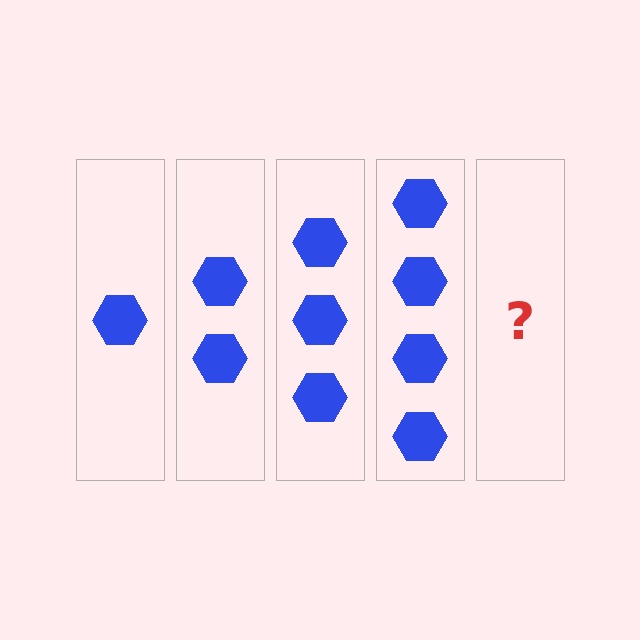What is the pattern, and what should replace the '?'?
The pattern is that each step adds one more hexagon. The '?' should be 5 hexagons.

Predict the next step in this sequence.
The next step is 5 hexagons.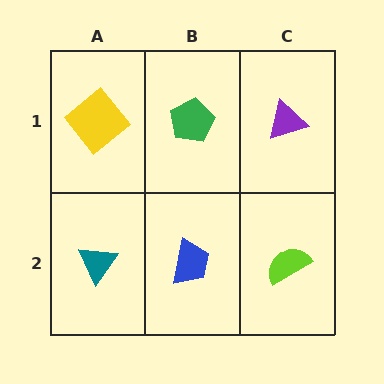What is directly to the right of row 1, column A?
A green pentagon.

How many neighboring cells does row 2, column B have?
3.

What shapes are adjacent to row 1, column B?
A blue trapezoid (row 2, column B), a yellow diamond (row 1, column A), a purple triangle (row 1, column C).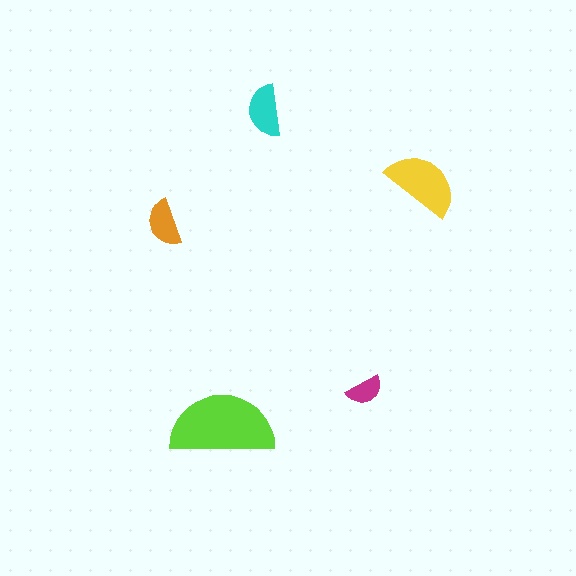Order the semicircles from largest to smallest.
the lime one, the yellow one, the cyan one, the orange one, the magenta one.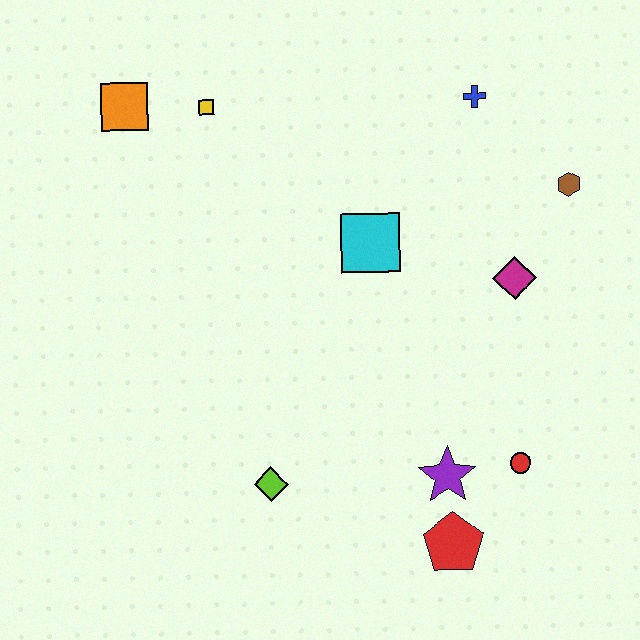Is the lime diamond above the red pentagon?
Yes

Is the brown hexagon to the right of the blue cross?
Yes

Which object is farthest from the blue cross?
The red pentagon is farthest from the blue cross.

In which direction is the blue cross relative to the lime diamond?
The blue cross is above the lime diamond.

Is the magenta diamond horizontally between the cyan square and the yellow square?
No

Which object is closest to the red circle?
The purple star is closest to the red circle.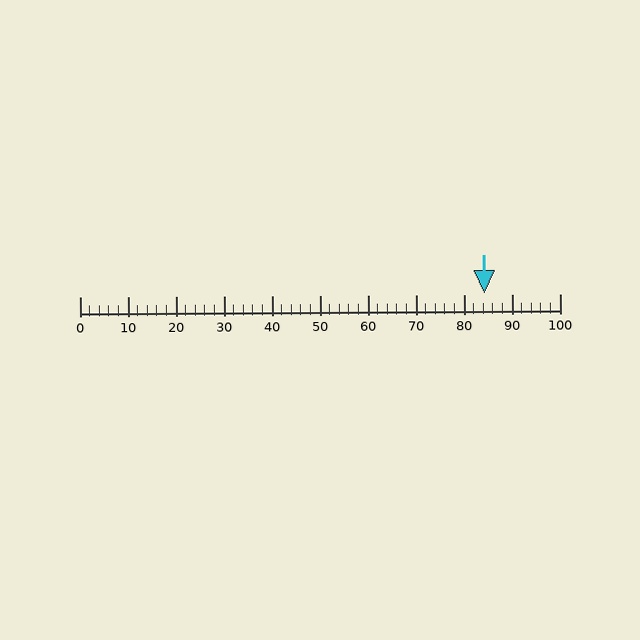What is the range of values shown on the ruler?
The ruler shows values from 0 to 100.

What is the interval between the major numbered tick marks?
The major tick marks are spaced 10 units apart.